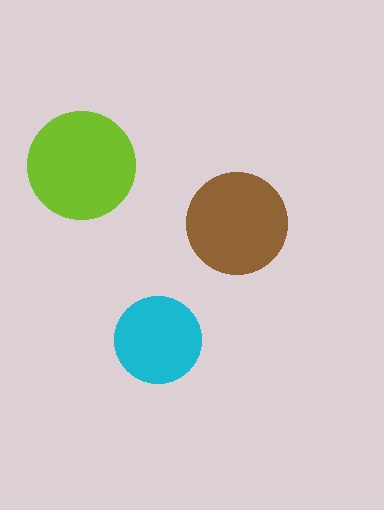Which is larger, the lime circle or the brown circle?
The lime one.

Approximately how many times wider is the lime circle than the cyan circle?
About 1.5 times wider.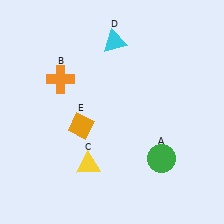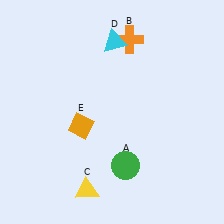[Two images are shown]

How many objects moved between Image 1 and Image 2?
3 objects moved between the two images.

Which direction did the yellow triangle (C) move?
The yellow triangle (C) moved down.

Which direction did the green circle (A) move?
The green circle (A) moved left.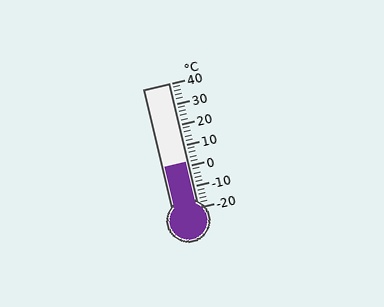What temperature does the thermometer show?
The thermometer shows approximately 2°C.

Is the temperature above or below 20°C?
The temperature is below 20°C.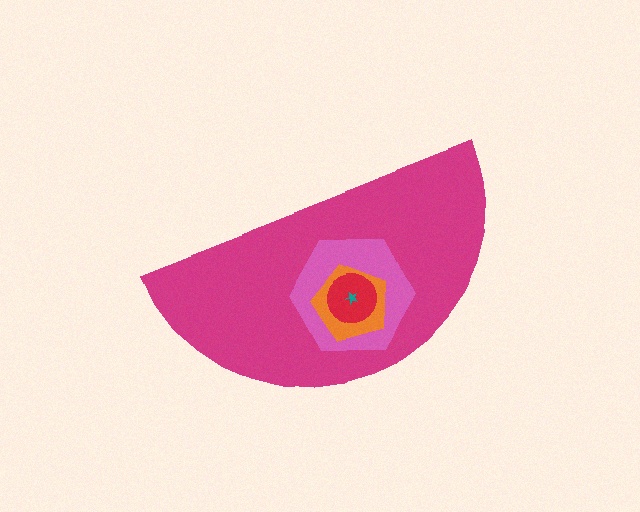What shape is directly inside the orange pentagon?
The red circle.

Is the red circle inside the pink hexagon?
Yes.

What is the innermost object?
The teal star.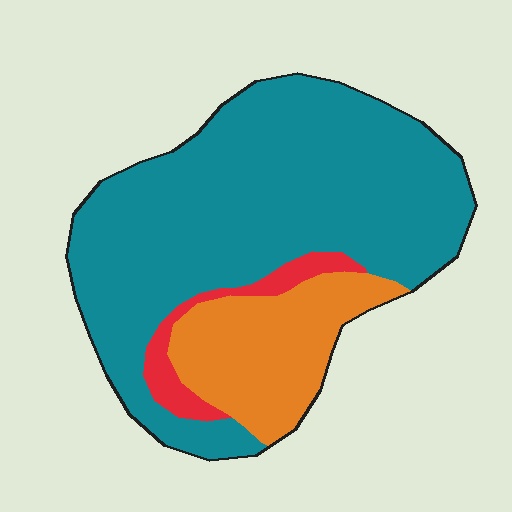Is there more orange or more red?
Orange.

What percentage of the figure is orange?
Orange takes up about one fifth (1/5) of the figure.